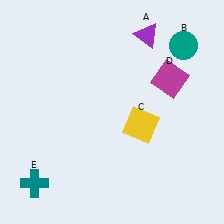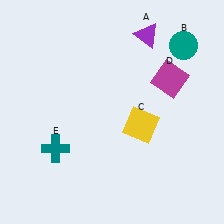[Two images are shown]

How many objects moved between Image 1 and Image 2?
1 object moved between the two images.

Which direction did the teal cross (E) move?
The teal cross (E) moved up.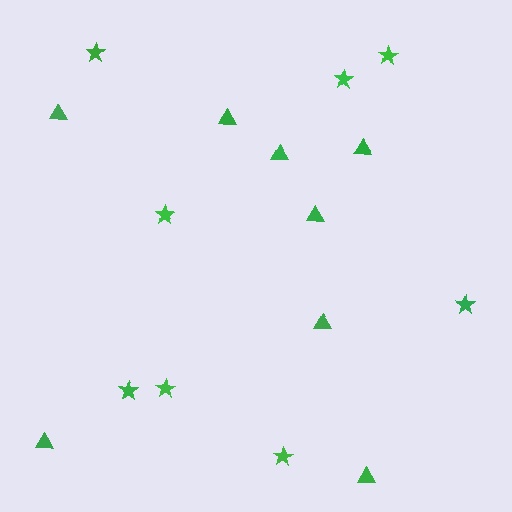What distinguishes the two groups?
There are 2 groups: one group of triangles (8) and one group of stars (8).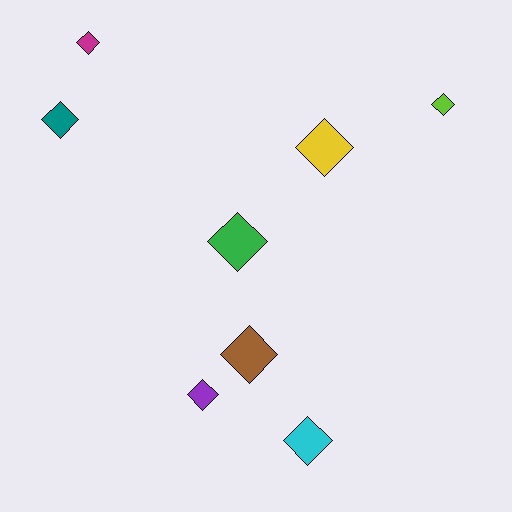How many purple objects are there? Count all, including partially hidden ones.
There is 1 purple object.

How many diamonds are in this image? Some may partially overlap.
There are 8 diamonds.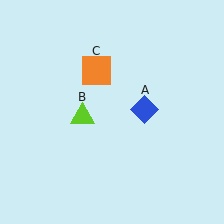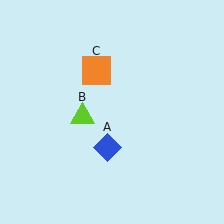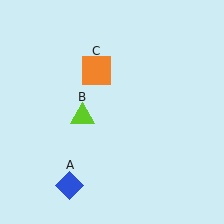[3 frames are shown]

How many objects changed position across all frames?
1 object changed position: blue diamond (object A).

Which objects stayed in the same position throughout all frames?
Lime triangle (object B) and orange square (object C) remained stationary.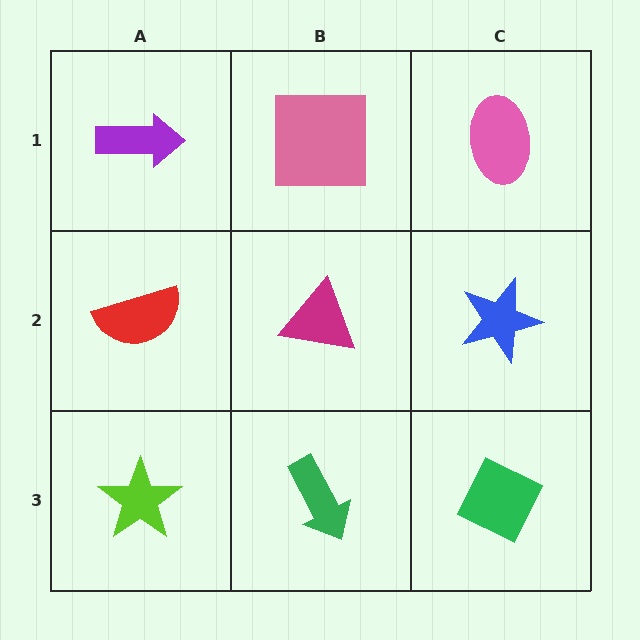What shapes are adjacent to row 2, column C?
A pink ellipse (row 1, column C), a green diamond (row 3, column C), a magenta triangle (row 2, column B).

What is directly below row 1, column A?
A red semicircle.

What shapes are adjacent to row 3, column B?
A magenta triangle (row 2, column B), a lime star (row 3, column A), a green diamond (row 3, column C).